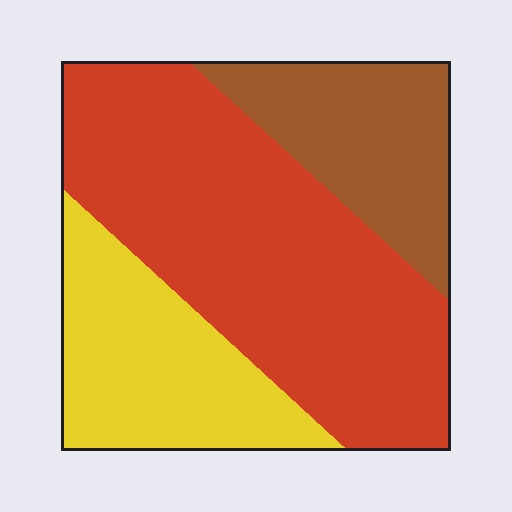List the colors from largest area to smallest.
From largest to smallest: red, yellow, brown.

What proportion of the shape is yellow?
Yellow takes up about one quarter (1/4) of the shape.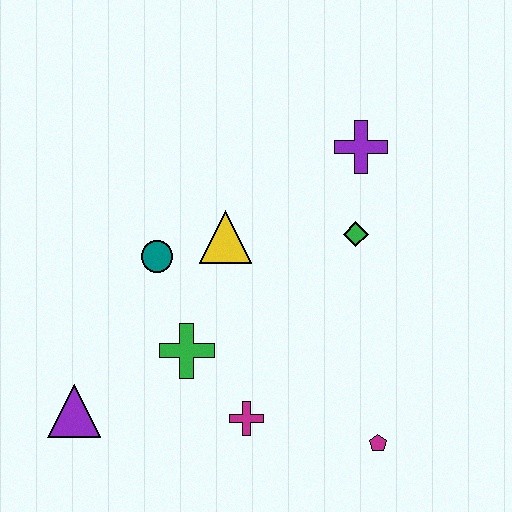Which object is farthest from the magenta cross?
The purple cross is farthest from the magenta cross.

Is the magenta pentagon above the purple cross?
No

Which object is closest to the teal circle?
The yellow triangle is closest to the teal circle.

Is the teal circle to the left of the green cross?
Yes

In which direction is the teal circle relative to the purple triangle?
The teal circle is above the purple triangle.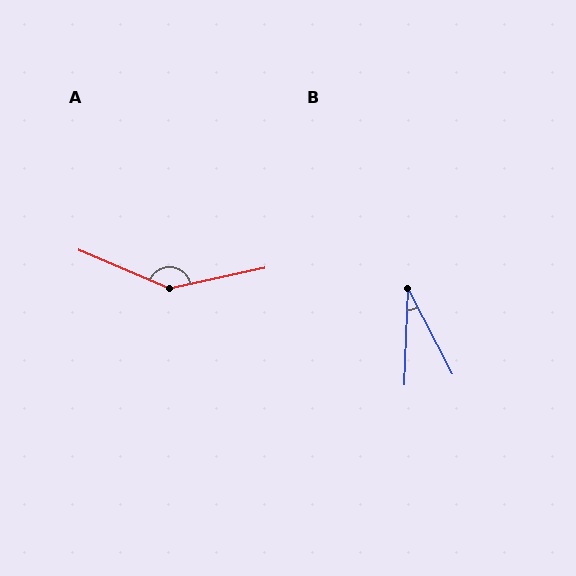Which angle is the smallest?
B, at approximately 30 degrees.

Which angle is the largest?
A, at approximately 145 degrees.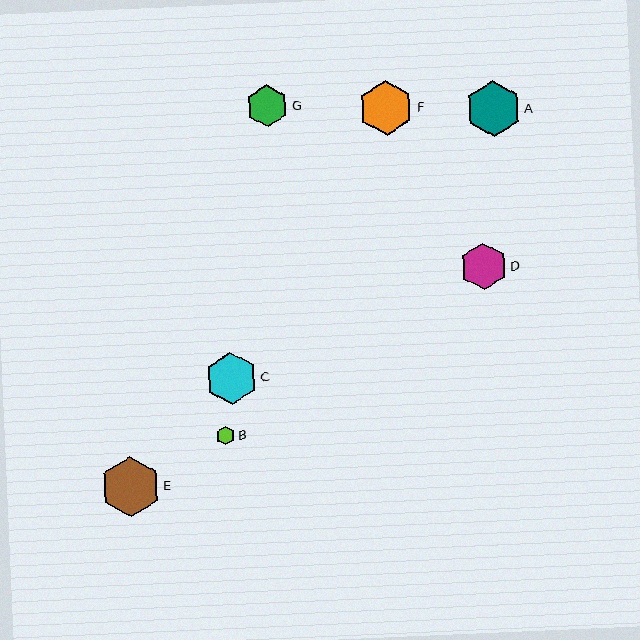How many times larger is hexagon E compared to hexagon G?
Hexagon E is approximately 1.4 times the size of hexagon G.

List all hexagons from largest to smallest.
From largest to smallest: E, F, A, C, D, G, B.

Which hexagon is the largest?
Hexagon E is the largest with a size of approximately 59 pixels.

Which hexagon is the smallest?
Hexagon B is the smallest with a size of approximately 19 pixels.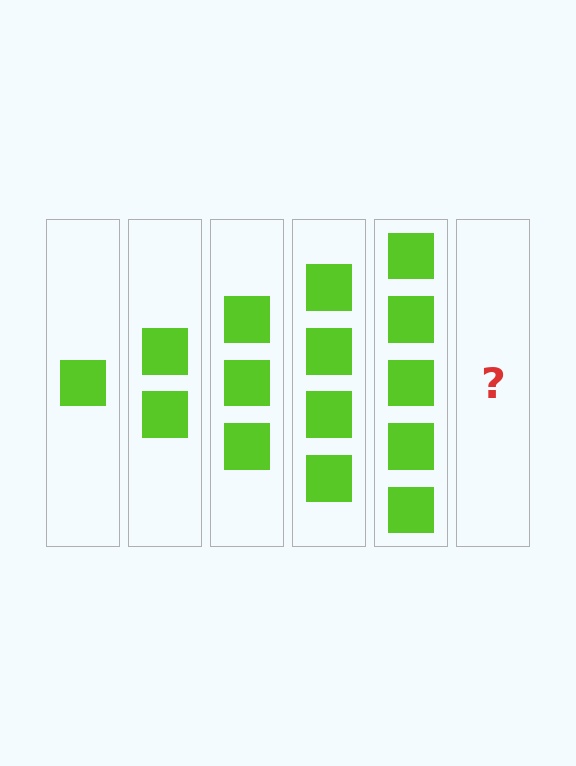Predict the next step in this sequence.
The next step is 6 squares.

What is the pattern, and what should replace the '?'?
The pattern is that each step adds one more square. The '?' should be 6 squares.